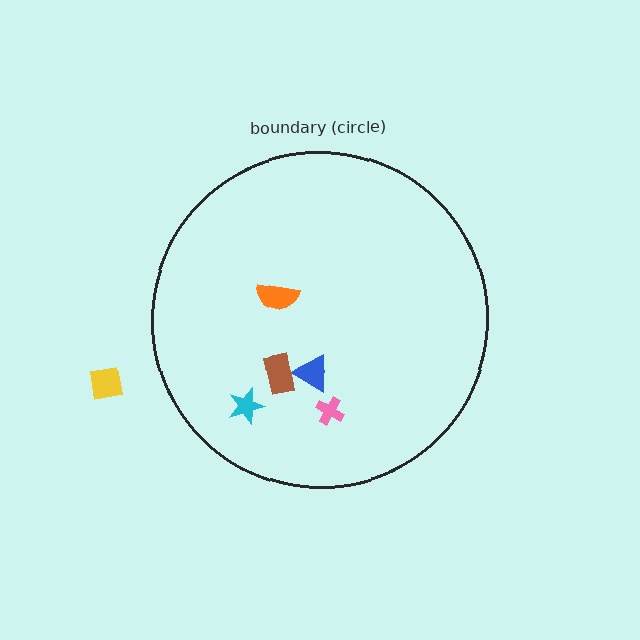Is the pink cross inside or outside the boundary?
Inside.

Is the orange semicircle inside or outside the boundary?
Inside.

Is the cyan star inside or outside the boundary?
Inside.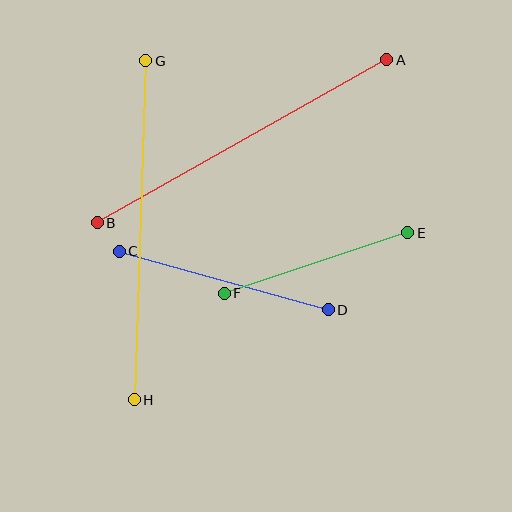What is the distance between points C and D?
The distance is approximately 217 pixels.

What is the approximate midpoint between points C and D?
The midpoint is at approximately (224, 280) pixels.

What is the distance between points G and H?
The distance is approximately 339 pixels.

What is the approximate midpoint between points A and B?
The midpoint is at approximately (242, 141) pixels.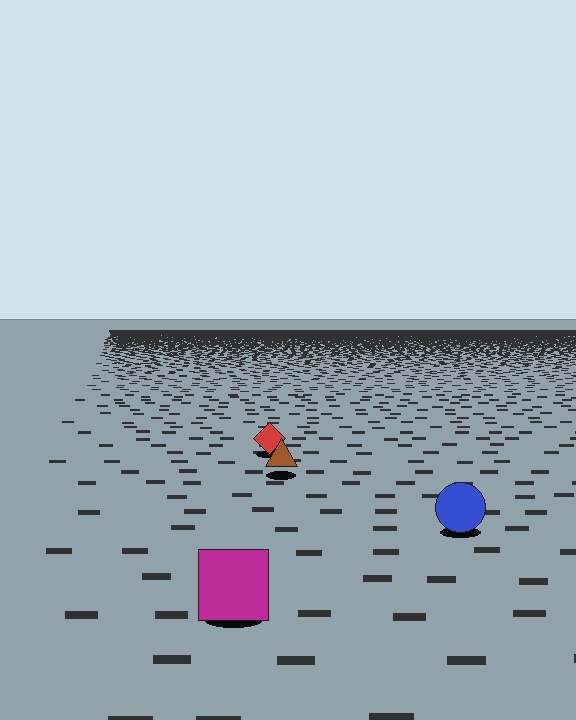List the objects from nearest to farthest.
From nearest to farthest: the magenta square, the blue circle, the brown triangle, the red diamond.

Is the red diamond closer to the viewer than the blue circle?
No. The blue circle is closer — you can tell from the texture gradient: the ground texture is coarser near it.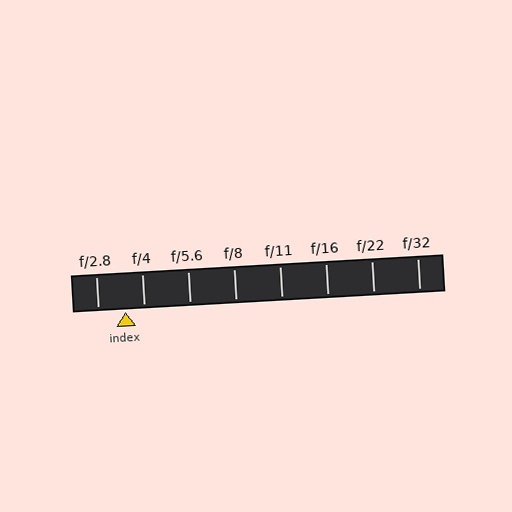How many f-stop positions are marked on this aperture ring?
There are 8 f-stop positions marked.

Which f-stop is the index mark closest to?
The index mark is closest to f/4.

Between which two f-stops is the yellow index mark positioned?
The index mark is between f/2.8 and f/4.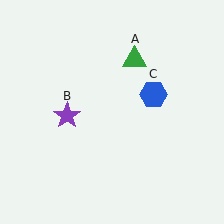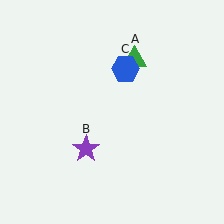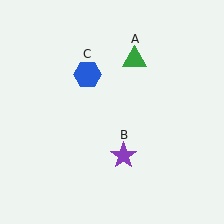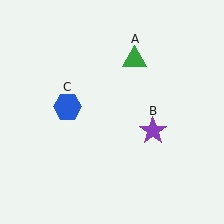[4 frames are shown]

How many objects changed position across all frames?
2 objects changed position: purple star (object B), blue hexagon (object C).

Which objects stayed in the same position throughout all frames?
Green triangle (object A) remained stationary.